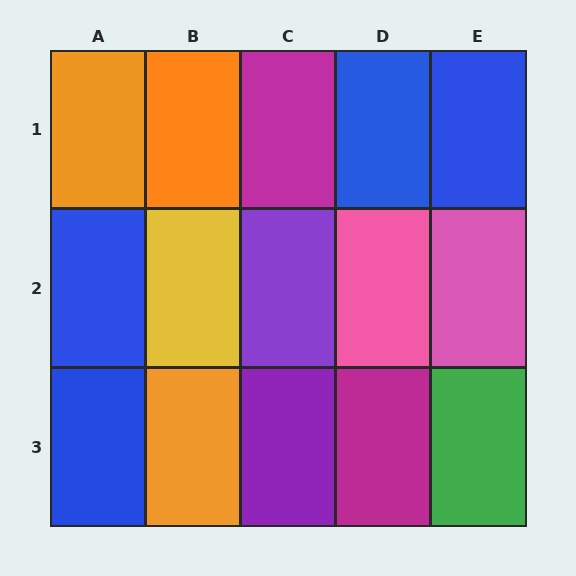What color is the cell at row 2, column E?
Pink.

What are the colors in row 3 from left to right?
Blue, orange, purple, magenta, green.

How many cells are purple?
2 cells are purple.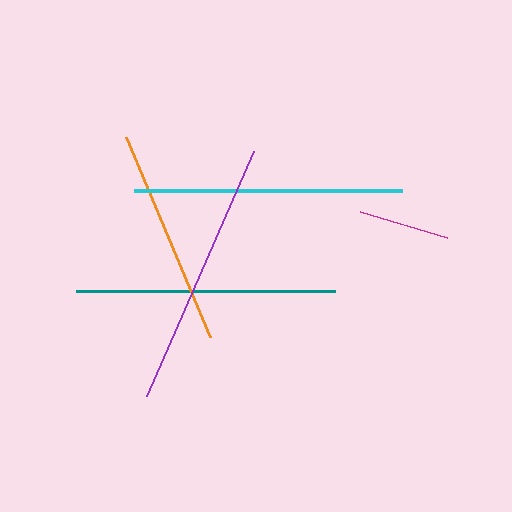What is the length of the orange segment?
The orange segment is approximately 216 pixels long.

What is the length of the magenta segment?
The magenta segment is approximately 91 pixels long.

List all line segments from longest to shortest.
From longest to shortest: purple, cyan, teal, orange, magenta.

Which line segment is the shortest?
The magenta line is the shortest at approximately 91 pixels.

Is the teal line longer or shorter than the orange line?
The teal line is longer than the orange line.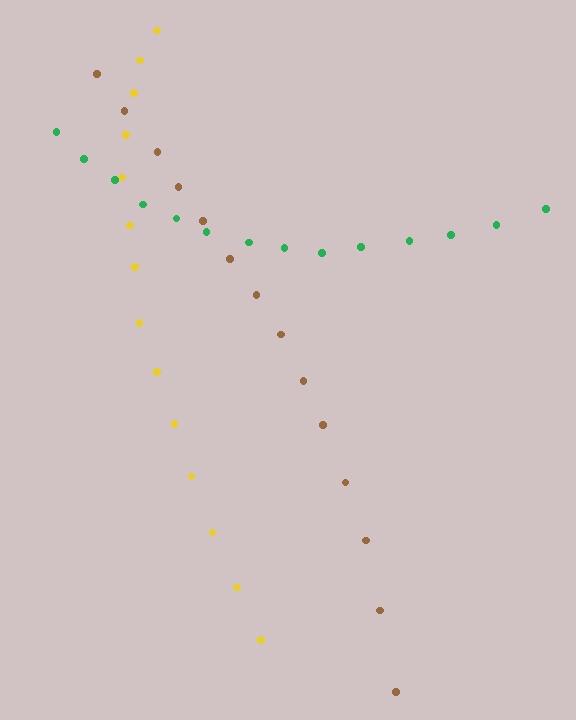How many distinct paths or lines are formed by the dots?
There are 3 distinct paths.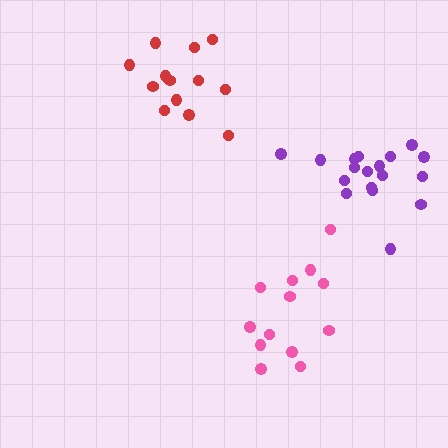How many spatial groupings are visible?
There are 3 spatial groupings.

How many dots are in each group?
Group 1: 13 dots, Group 2: 13 dots, Group 3: 18 dots (44 total).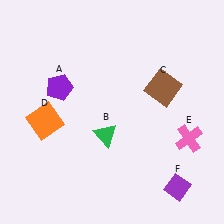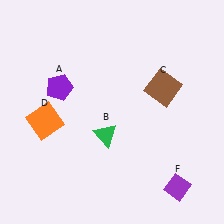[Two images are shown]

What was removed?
The pink cross (E) was removed in Image 2.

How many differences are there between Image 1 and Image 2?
There is 1 difference between the two images.